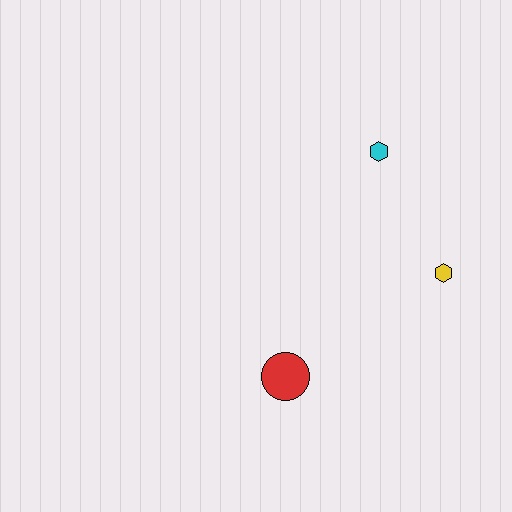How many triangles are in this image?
There are no triangles.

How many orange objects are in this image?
There are no orange objects.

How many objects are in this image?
There are 3 objects.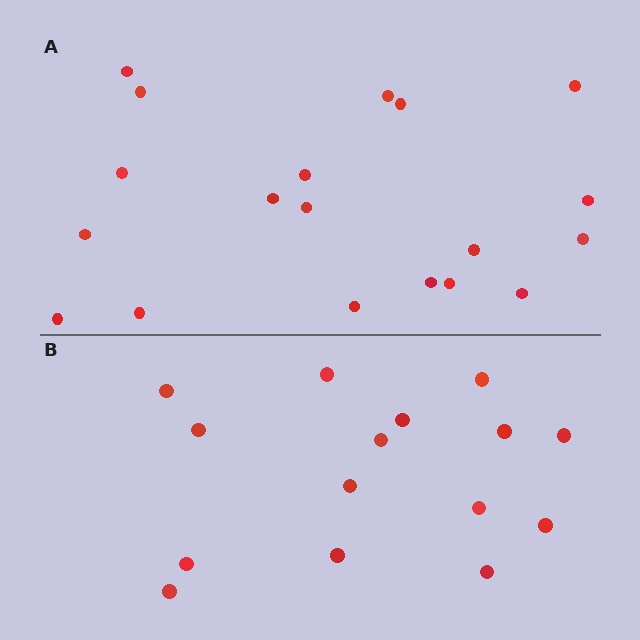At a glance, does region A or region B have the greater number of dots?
Region A (the top region) has more dots.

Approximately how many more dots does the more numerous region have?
Region A has about 4 more dots than region B.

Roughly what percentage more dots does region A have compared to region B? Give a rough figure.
About 25% more.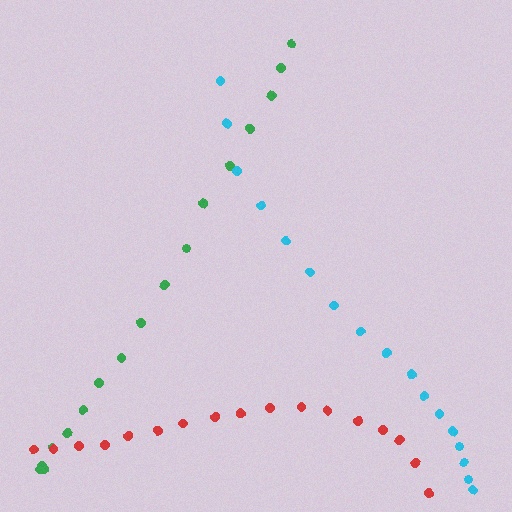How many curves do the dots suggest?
There are 3 distinct paths.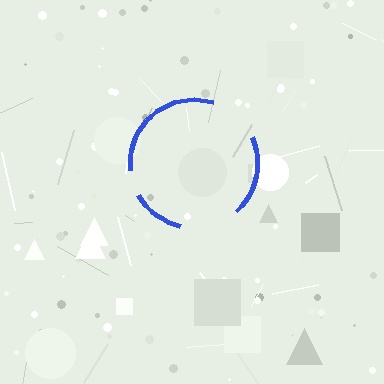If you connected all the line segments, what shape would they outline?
They would outline a circle.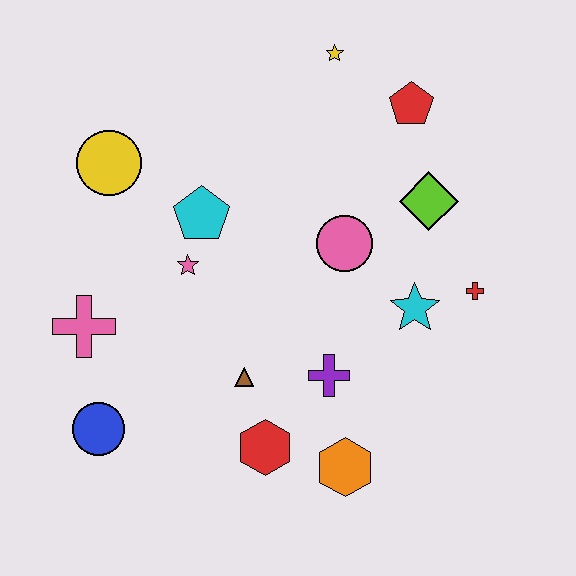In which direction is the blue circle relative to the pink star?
The blue circle is below the pink star.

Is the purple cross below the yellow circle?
Yes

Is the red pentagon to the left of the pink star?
No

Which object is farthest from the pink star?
The red cross is farthest from the pink star.